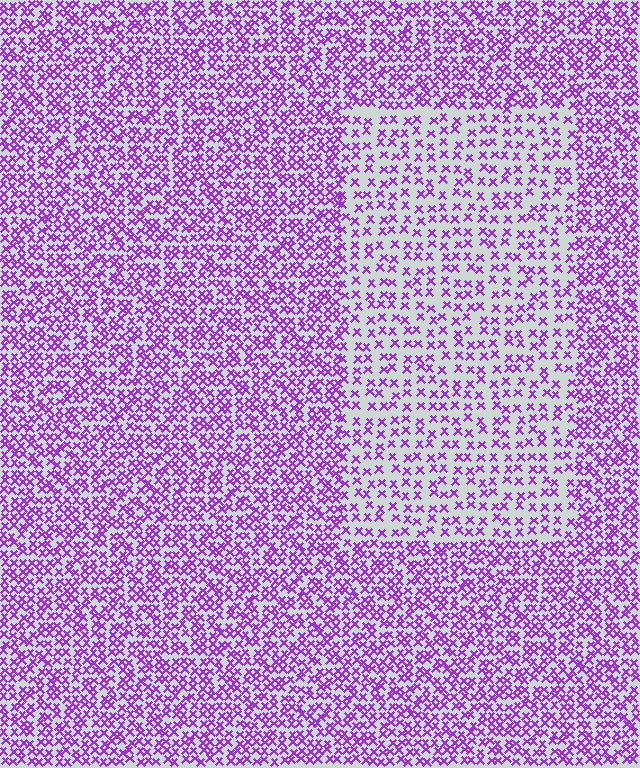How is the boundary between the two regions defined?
The boundary is defined by a change in element density (approximately 1.9x ratio). All elements are the same color, size, and shape.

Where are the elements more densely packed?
The elements are more densely packed outside the rectangle boundary.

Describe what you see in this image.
The image contains small purple elements arranged at two different densities. A rectangle-shaped region is visible where the elements are less densely packed than the surrounding area.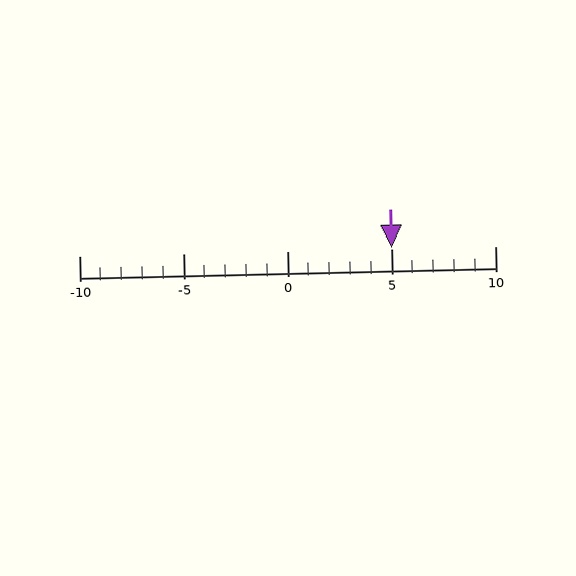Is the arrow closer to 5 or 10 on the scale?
The arrow is closer to 5.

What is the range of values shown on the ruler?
The ruler shows values from -10 to 10.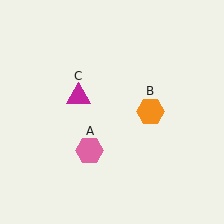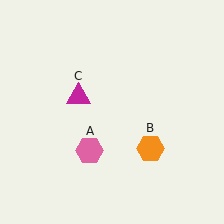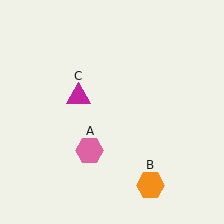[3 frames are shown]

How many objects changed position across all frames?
1 object changed position: orange hexagon (object B).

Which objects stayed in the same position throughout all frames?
Pink hexagon (object A) and magenta triangle (object C) remained stationary.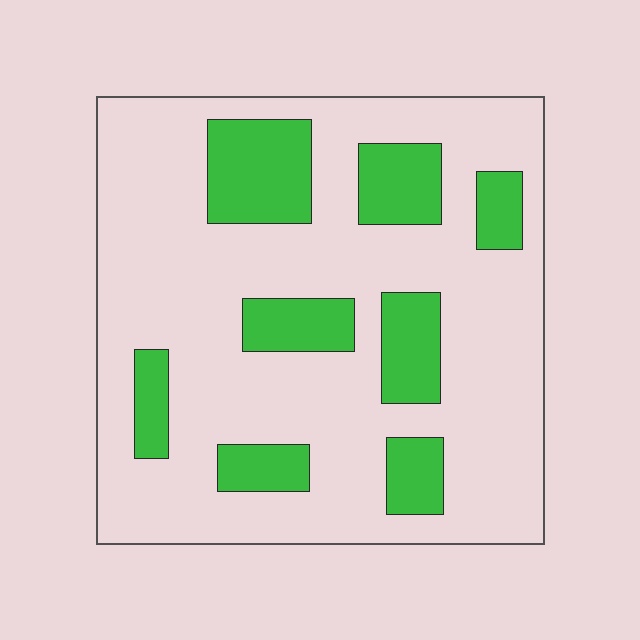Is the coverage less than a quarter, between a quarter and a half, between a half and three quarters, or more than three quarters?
Less than a quarter.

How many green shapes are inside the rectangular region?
8.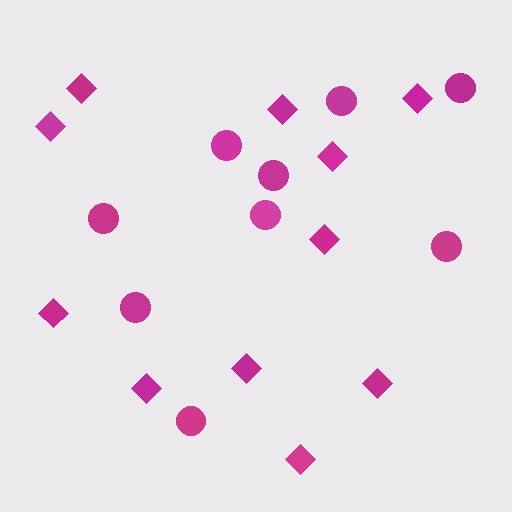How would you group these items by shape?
There are 2 groups: one group of diamonds (11) and one group of circles (9).